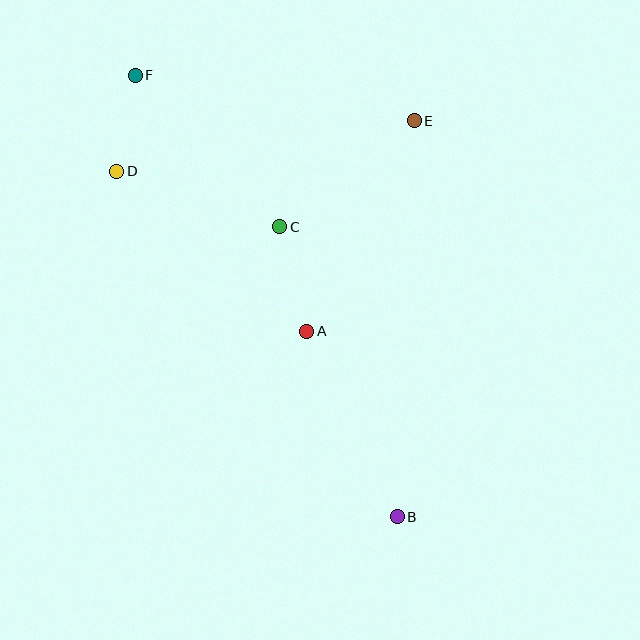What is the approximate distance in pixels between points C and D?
The distance between C and D is approximately 172 pixels.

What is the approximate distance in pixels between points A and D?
The distance between A and D is approximately 248 pixels.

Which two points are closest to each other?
Points D and F are closest to each other.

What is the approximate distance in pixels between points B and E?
The distance between B and E is approximately 396 pixels.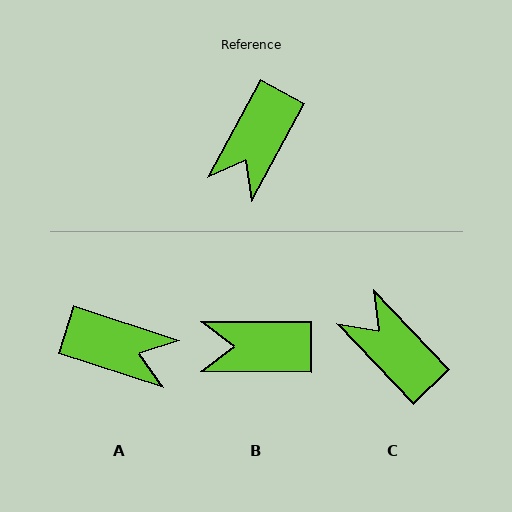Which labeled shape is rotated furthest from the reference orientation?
C, about 108 degrees away.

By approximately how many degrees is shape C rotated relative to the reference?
Approximately 108 degrees clockwise.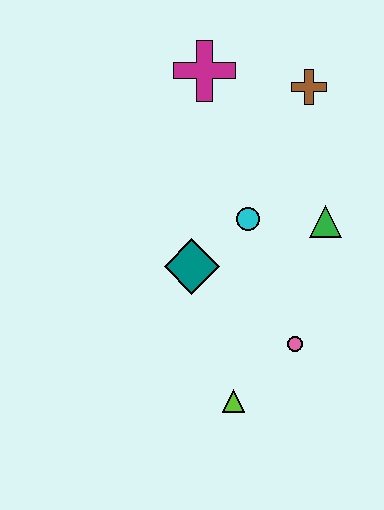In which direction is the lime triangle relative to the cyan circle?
The lime triangle is below the cyan circle.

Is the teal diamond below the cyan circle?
Yes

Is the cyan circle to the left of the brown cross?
Yes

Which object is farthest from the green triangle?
The lime triangle is farthest from the green triangle.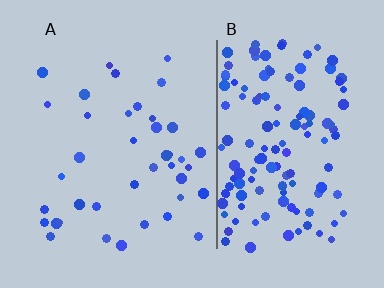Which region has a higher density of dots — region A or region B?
B (the right).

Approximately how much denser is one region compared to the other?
Approximately 3.6× — region B over region A.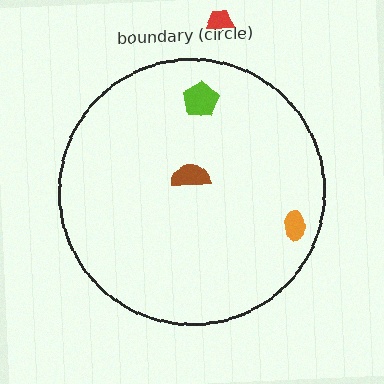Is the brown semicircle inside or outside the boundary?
Inside.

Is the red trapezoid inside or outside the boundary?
Outside.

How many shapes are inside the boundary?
3 inside, 1 outside.